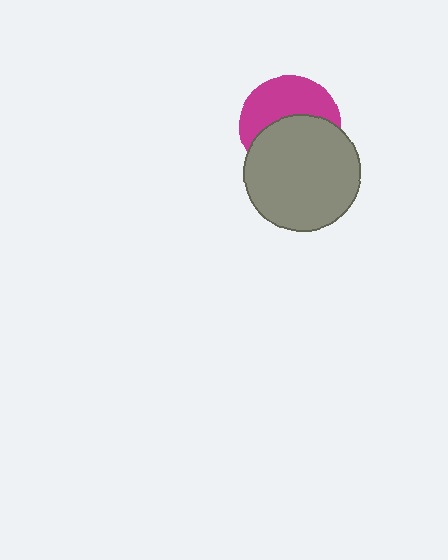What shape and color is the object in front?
The object in front is a gray circle.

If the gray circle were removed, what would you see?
You would see the complete magenta circle.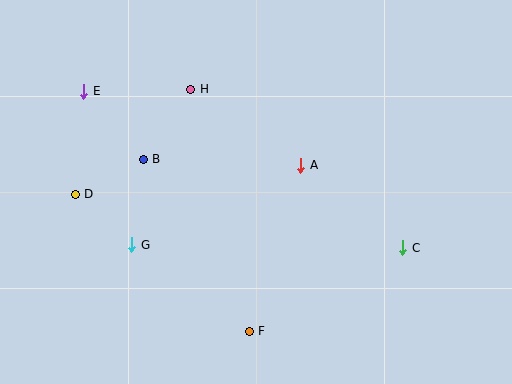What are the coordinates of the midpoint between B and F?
The midpoint between B and F is at (196, 245).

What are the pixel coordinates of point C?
Point C is at (403, 248).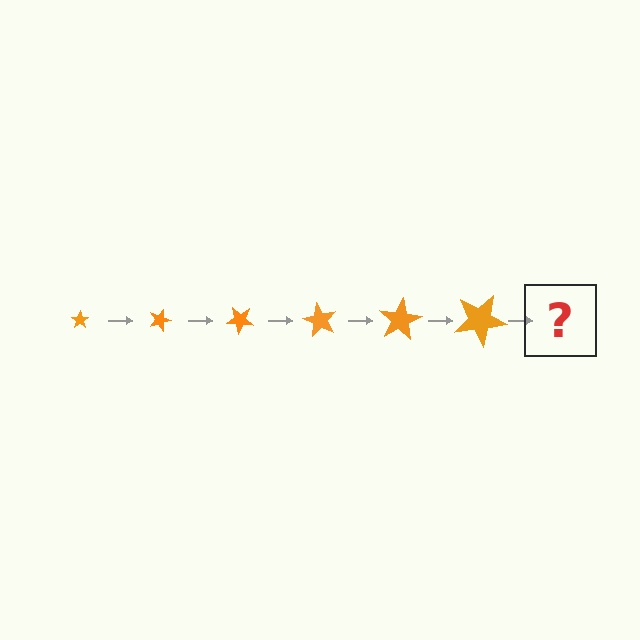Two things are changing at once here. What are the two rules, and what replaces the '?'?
The two rules are that the star grows larger each step and it rotates 20 degrees each step. The '?' should be a star, larger than the previous one and rotated 120 degrees from the start.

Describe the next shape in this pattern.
It should be a star, larger than the previous one and rotated 120 degrees from the start.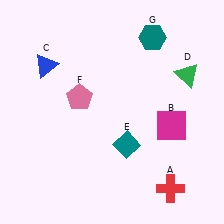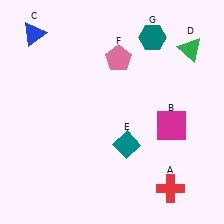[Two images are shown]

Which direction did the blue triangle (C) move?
The blue triangle (C) moved up.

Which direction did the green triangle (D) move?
The green triangle (D) moved up.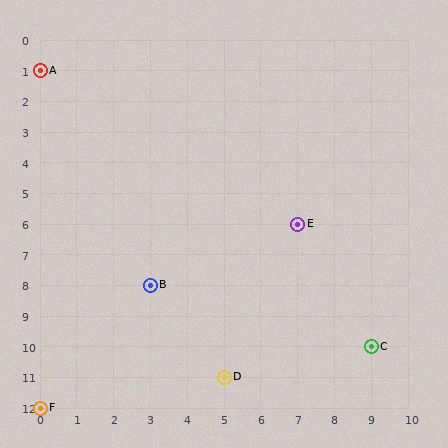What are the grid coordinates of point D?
Point D is at grid coordinates (5, 11).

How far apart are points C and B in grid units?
Points C and B are 6 columns and 2 rows apart (about 6.3 grid units diagonally).